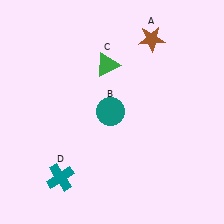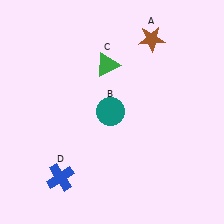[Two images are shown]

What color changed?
The cross (D) changed from teal in Image 1 to blue in Image 2.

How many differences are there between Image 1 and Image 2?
There is 1 difference between the two images.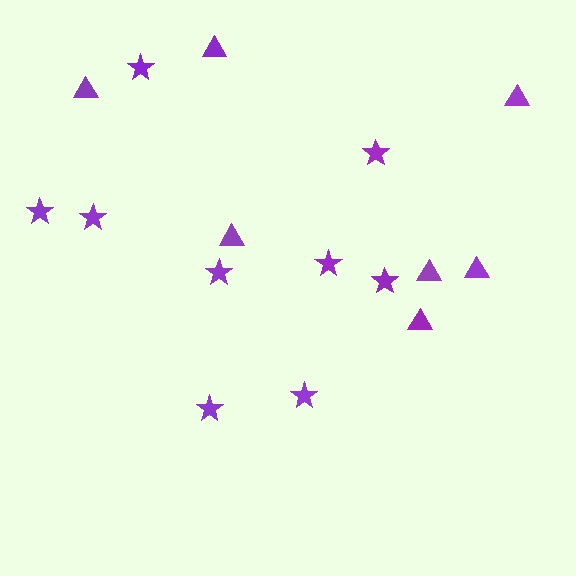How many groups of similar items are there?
There are 2 groups: one group of triangles (7) and one group of stars (9).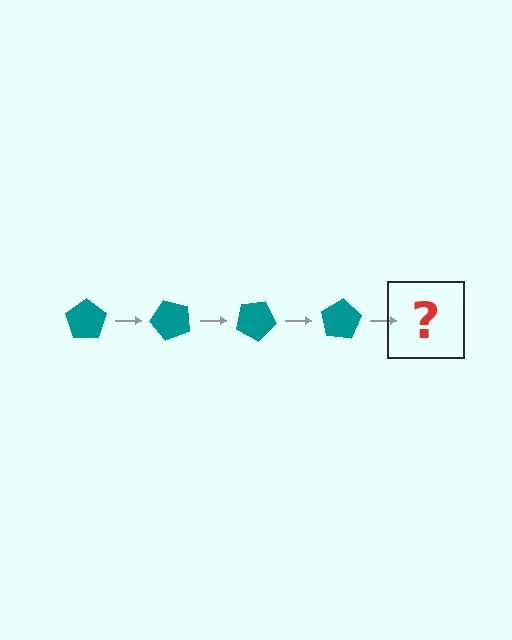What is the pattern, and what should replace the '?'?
The pattern is that the pentagon rotates 50 degrees each step. The '?' should be a teal pentagon rotated 200 degrees.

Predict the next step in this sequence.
The next step is a teal pentagon rotated 200 degrees.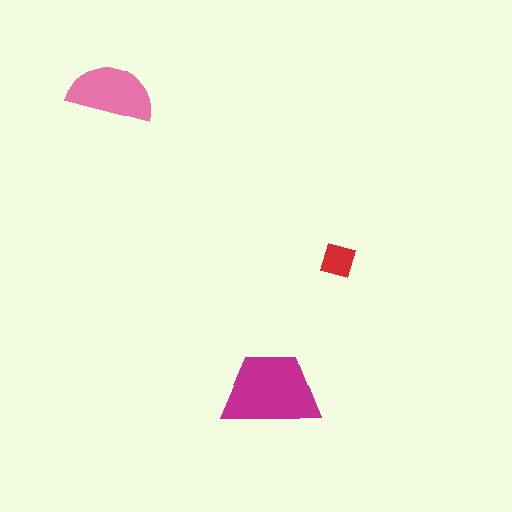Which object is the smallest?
The red diamond.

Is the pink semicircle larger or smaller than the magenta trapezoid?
Smaller.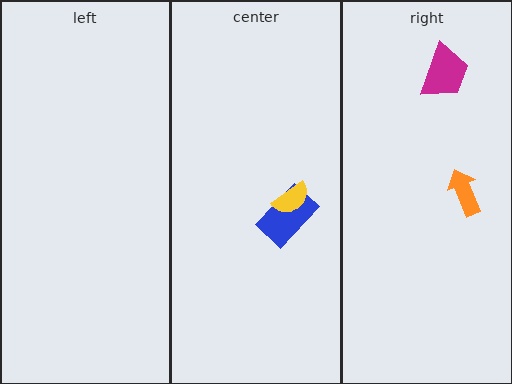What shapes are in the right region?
The magenta trapezoid, the orange arrow.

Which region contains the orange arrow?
The right region.